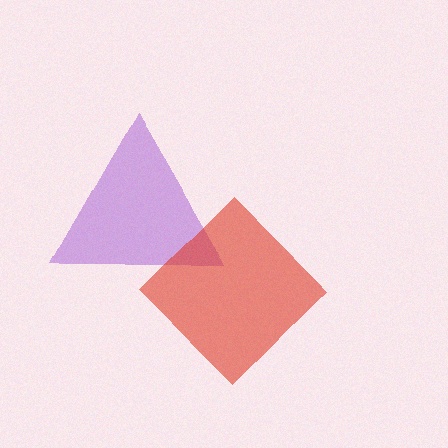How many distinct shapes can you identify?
There are 2 distinct shapes: a purple triangle, a red diamond.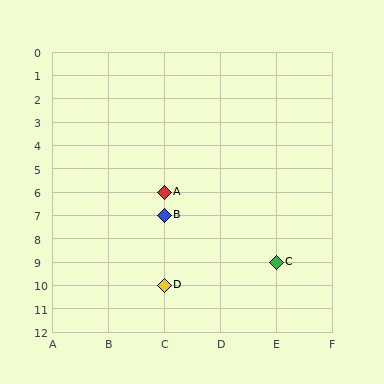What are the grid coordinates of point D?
Point D is at grid coordinates (C, 10).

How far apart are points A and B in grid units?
Points A and B are 1 row apart.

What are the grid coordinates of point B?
Point B is at grid coordinates (C, 7).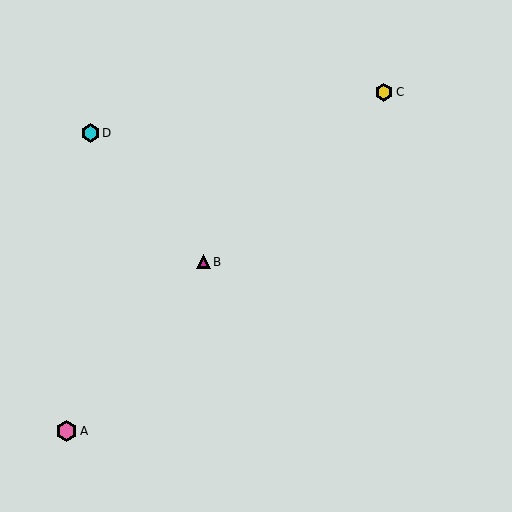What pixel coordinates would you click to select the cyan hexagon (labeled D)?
Click at (90, 133) to select the cyan hexagon D.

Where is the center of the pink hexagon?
The center of the pink hexagon is at (67, 431).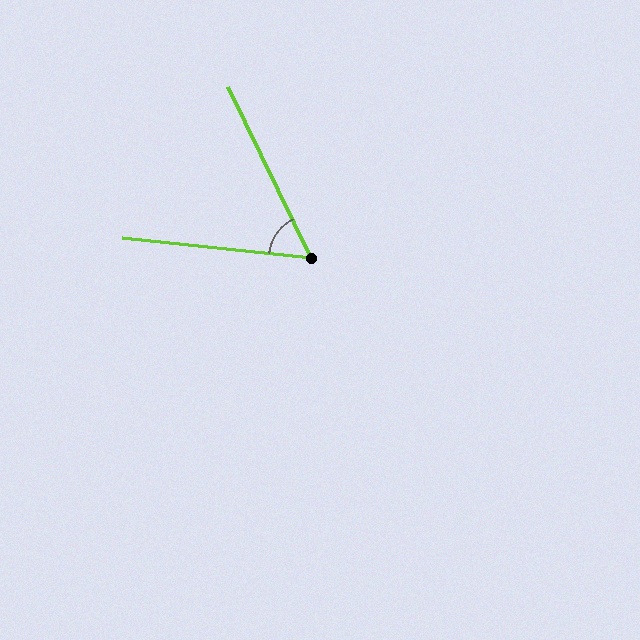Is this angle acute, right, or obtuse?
It is acute.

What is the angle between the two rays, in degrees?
Approximately 58 degrees.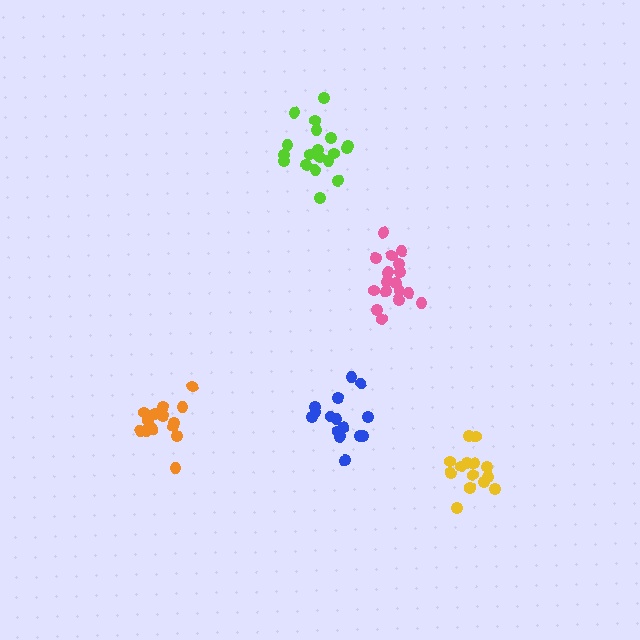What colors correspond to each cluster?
The clusters are colored: yellow, pink, lime, blue, orange.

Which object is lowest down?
The yellow cluster is bottommost.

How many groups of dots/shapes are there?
There are 5 groups.